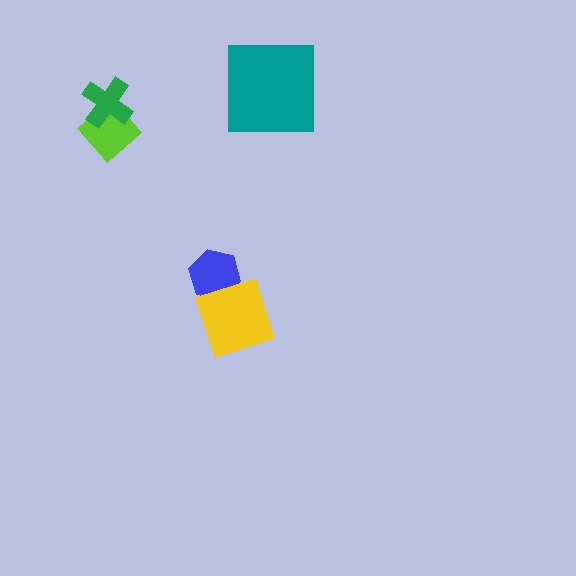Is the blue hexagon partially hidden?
Yes, it is partially covered by another shape.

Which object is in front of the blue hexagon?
The yellow diamond is in front of the blue hexagon.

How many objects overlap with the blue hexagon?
1 object overlaps with the blue hexagon.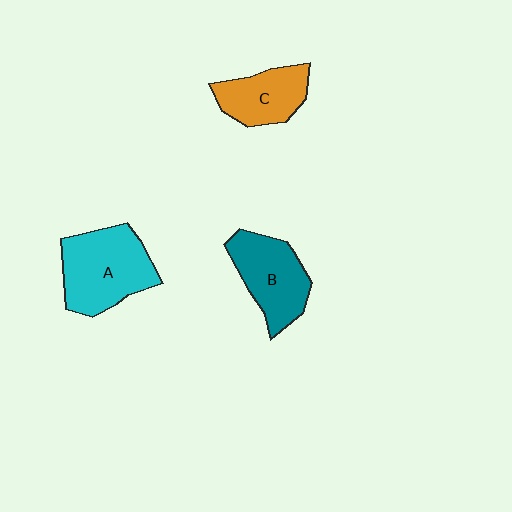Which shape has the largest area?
Shape A (cyan).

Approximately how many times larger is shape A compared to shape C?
Approximately 1.5 times.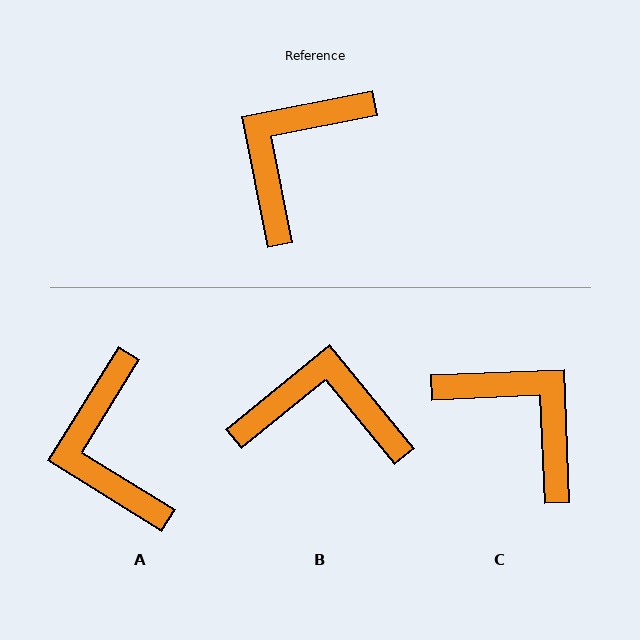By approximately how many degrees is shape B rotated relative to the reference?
Approximately 62 degrees clockwise.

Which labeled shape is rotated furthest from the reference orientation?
C, about 99 degrees away.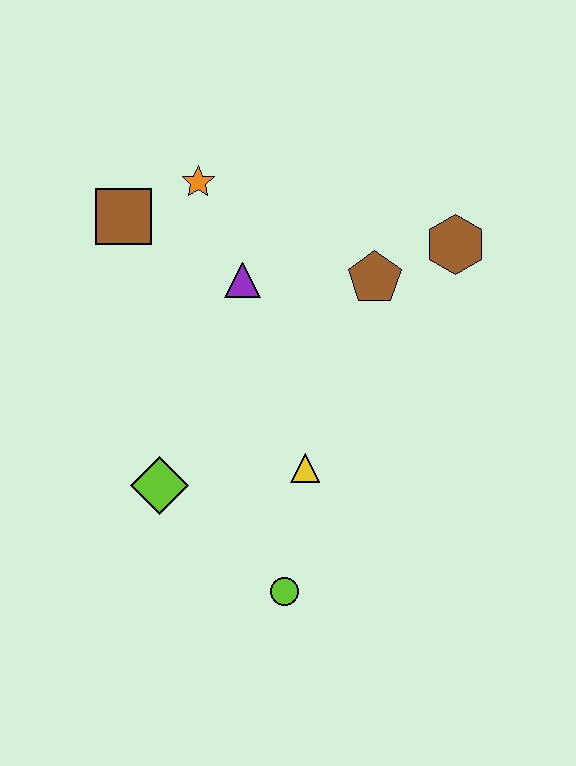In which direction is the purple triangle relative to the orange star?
The purple triangle is below the orange star.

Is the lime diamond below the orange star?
Yes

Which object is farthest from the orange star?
The lime circle is farthest from the orange star.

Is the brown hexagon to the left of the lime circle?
No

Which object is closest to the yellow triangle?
The lime circle is closest to the yellow triangle.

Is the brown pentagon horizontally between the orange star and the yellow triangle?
No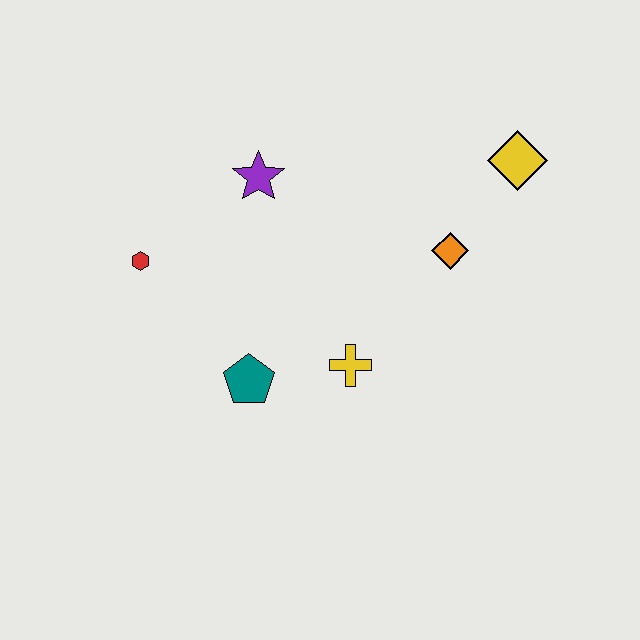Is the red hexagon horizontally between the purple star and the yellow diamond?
No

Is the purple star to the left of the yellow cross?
Yes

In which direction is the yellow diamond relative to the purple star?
The yellow diamond is to the right of the purple star.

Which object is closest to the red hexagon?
The purple star is closest to the red hexagon.